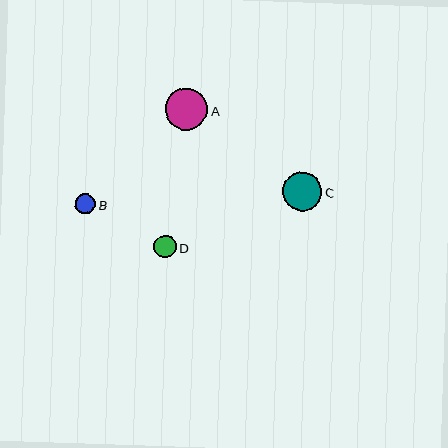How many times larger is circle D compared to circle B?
Circle D is approximately 1.1 times the size of circle B.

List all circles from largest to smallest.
From largest to smallest: A, C, D, B.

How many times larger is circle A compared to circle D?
Circle A is approximately 1.9 times the size of circle D.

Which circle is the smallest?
Circle B is the smallest with a size of approximately 20 pixels.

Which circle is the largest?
Circle A is the largest with a size of approximately 43 pixels.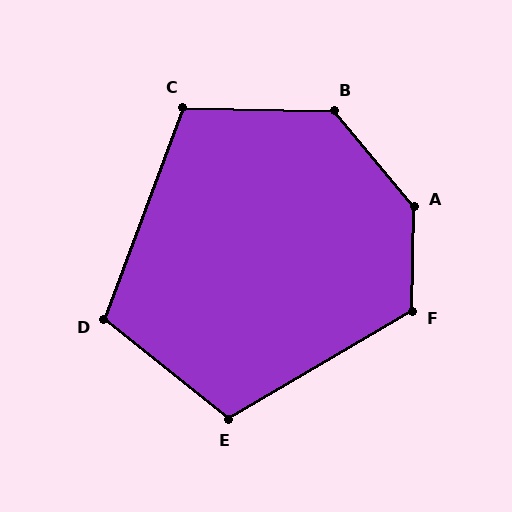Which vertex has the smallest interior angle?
D, at approximately 108 degrees.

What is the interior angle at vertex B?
Approximately 130 degrees (obtuse).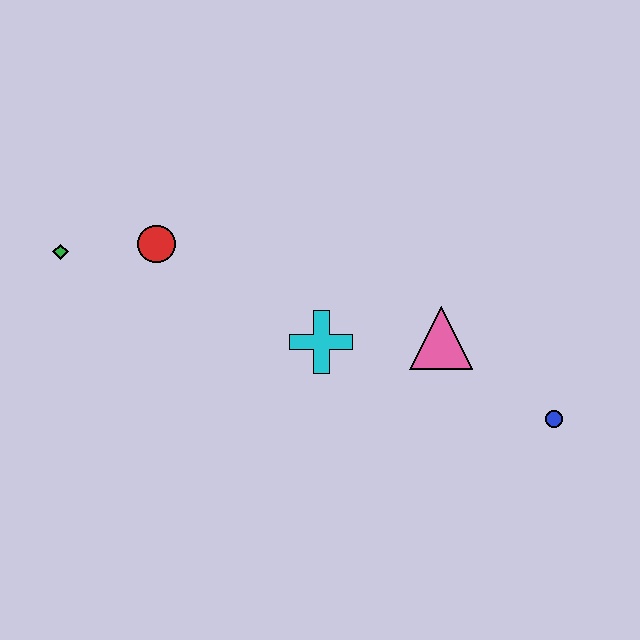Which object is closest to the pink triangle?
The cyan cross is closest to the pink triangle.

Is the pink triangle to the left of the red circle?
No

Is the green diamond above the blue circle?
Yes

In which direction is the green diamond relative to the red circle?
The green diamond is to the left of the red circle.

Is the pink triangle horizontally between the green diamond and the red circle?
No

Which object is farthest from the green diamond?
The blue circle is farthest from the green diamond.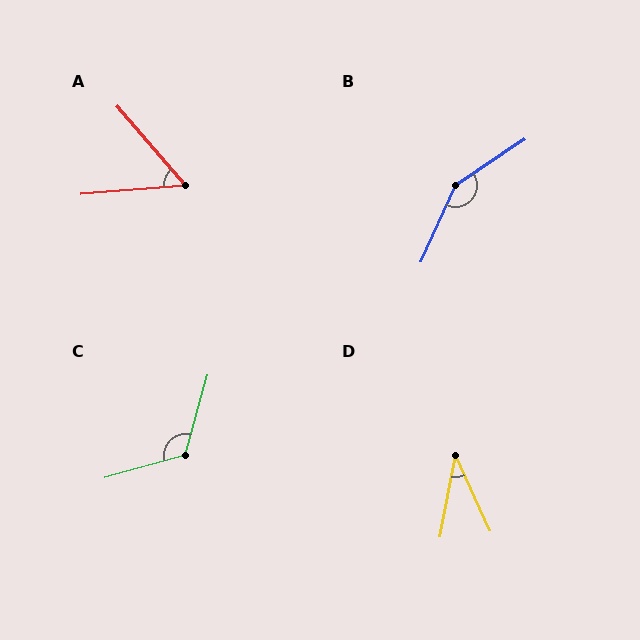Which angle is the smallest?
D, at approximately 35 degrees.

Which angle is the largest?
B, at approximately 148 degrees.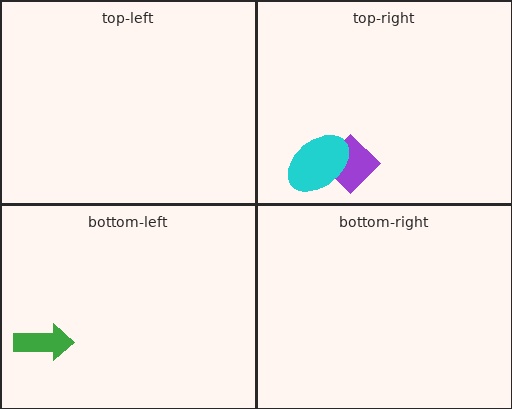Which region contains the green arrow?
The bottom-left region.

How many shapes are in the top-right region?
2.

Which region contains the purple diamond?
The top-right region.